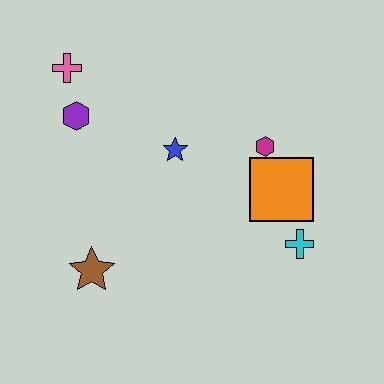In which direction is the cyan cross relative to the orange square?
The cyan cross is below the orange square.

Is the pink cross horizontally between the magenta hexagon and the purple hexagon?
No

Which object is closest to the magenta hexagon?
The orange square is closest to the magenta hexagon.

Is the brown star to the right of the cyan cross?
No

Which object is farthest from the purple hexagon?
The cyan cross is farthest from the purple hexagon.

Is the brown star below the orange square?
Yes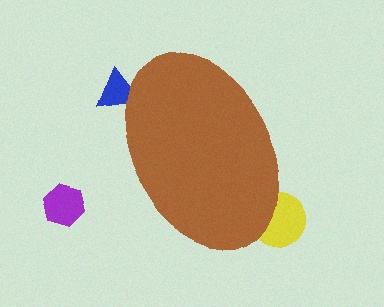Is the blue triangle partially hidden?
Yes, the blue triangle is partially hidden behind the brown ellipse.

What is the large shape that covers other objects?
A brown ellipse.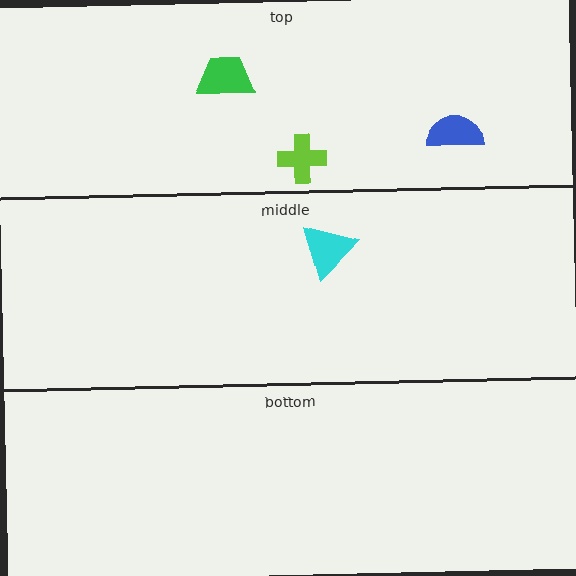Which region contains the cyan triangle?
The middle region.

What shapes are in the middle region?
The cyan triangle.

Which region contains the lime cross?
The top region.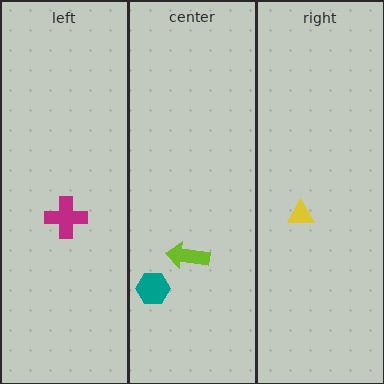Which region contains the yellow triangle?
The right region.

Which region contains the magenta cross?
The left region.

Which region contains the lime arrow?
The center region.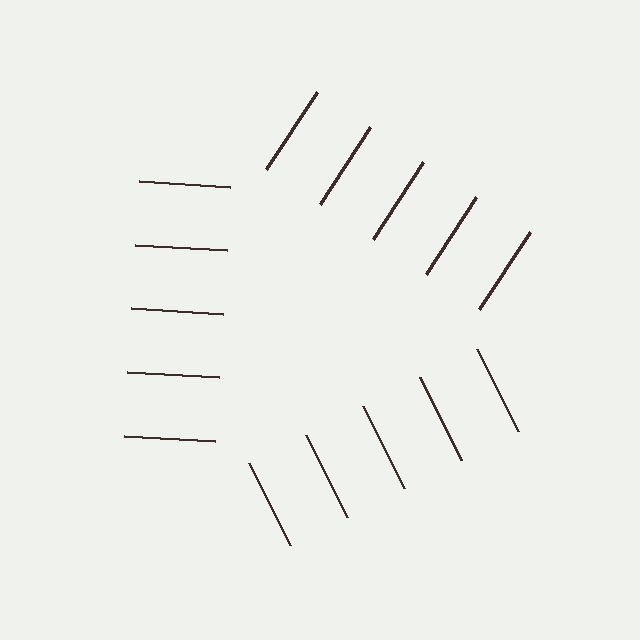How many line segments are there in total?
15 — 5 along each of the 3 edges.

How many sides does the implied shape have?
3 sides — the line-ends trace a triangle.